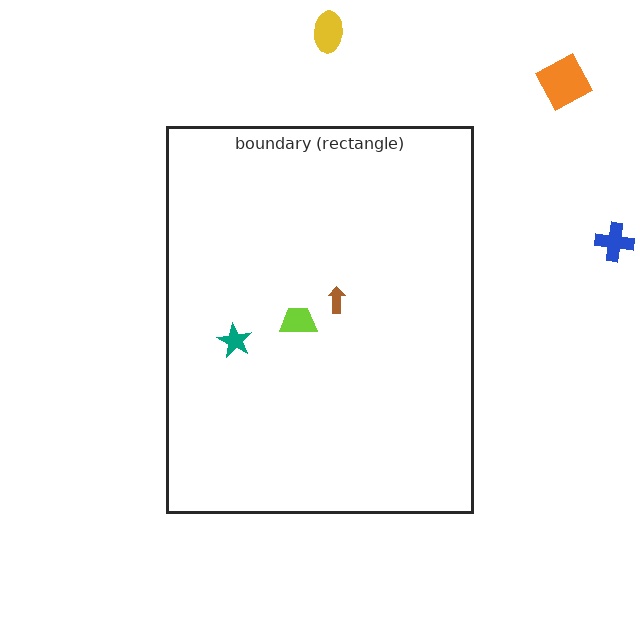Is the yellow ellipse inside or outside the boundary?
Outside.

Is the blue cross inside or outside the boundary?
Outside.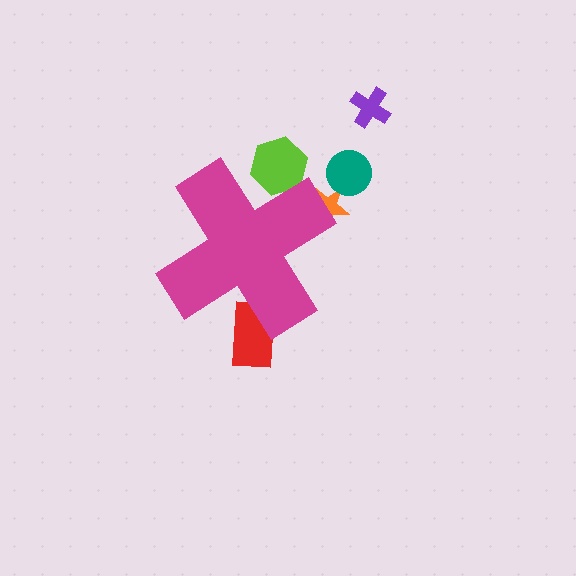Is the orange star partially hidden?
Yes, the orange star is partially hidden behind the magenta cross.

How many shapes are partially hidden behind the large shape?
3 shapes are partially hidden.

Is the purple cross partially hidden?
No, the purple cross is fully visible.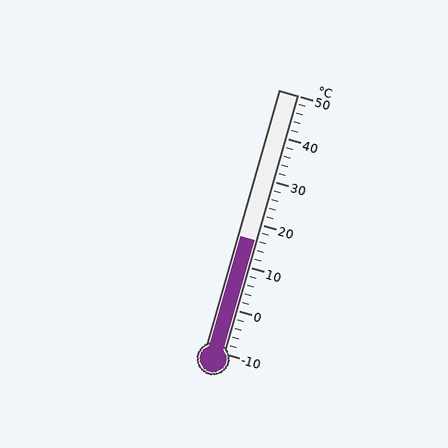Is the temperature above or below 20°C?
The temperature is below 20°C.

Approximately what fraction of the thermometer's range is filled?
The thermometer is filled to approximately 45% of its range.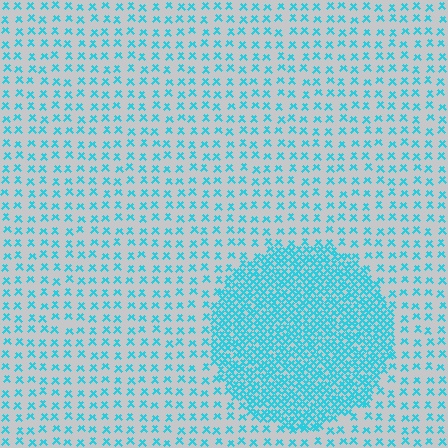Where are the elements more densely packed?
The elements are more densely packed inside the circle boundary.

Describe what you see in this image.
The image contains small cyan elements arranged at two different densities. A circle-shaped region is visible where the elements are more densely packed than the surrounding area.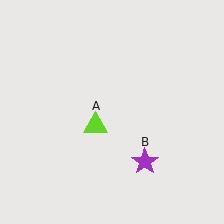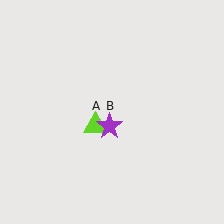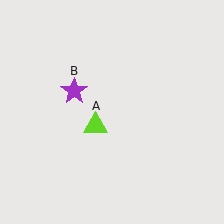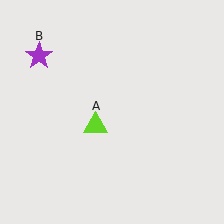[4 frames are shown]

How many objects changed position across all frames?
1 object changed position: purple star (object B).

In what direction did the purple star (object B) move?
The purple star (object B) moved up and to the left.